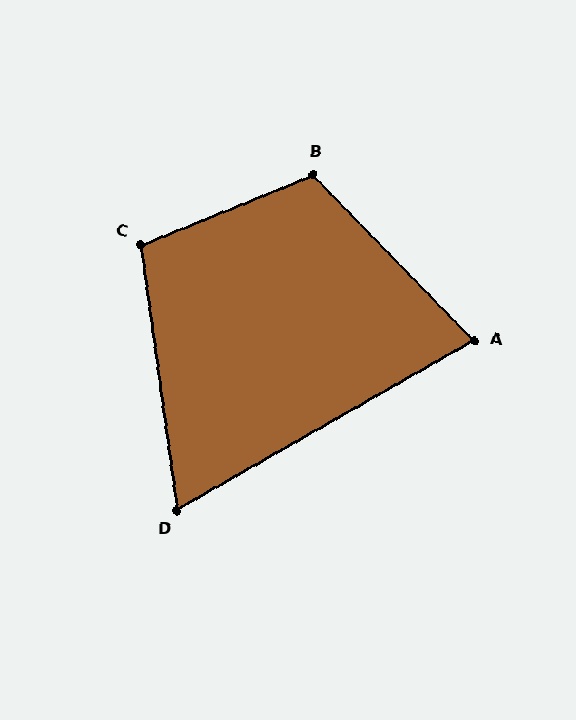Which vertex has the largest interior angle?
B, at approximately 112 degrees.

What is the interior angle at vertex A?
Approximately 76 degrees (acute).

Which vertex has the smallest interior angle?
D, at approximately 68 degrees.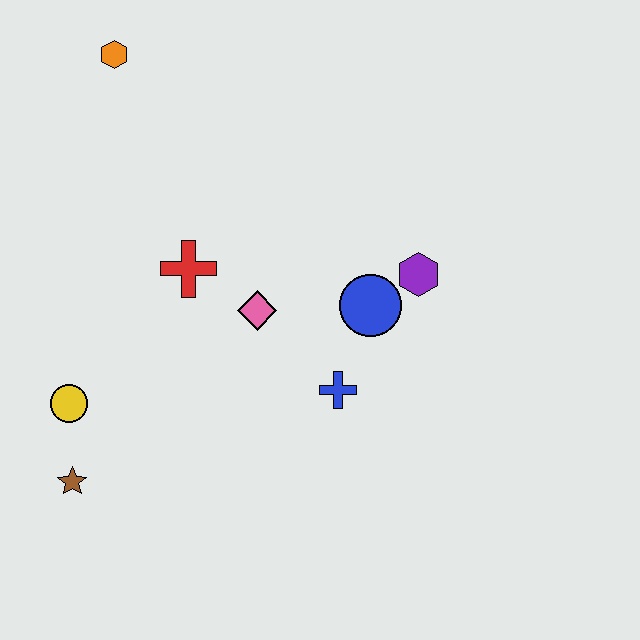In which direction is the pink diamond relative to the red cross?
The pink diamond is to the right of the red cross.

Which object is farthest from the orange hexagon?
The brown star is farthest from the orange hexagon.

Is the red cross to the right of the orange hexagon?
Yes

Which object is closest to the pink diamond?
The red cross is closest to the pink diamond.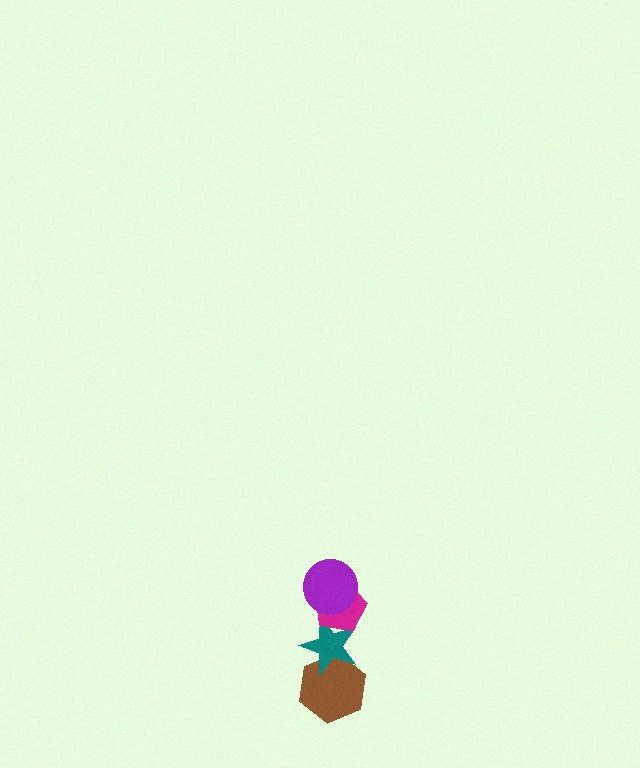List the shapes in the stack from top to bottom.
From top to bottom: the purple circle, the magenta pentagon, the teal star, the brown hexagon.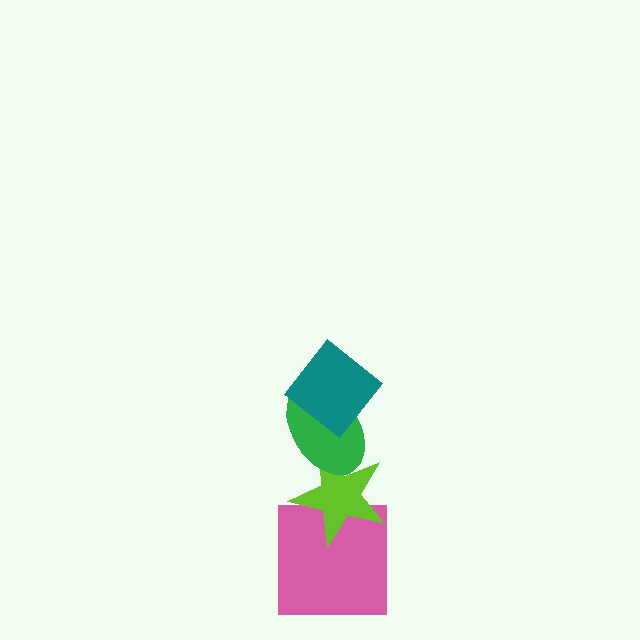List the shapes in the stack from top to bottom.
From top to bottom: the teal diamond, the green ellipse, the lime star, the pink square.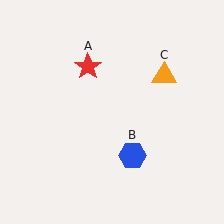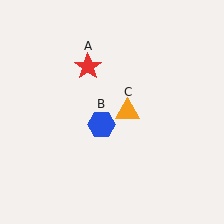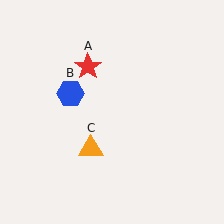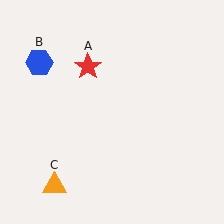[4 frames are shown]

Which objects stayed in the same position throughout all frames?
Red star (object A) remained stationary.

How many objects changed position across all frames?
2 objects changed position: blue hexagon (object B), orange triangle (object C).